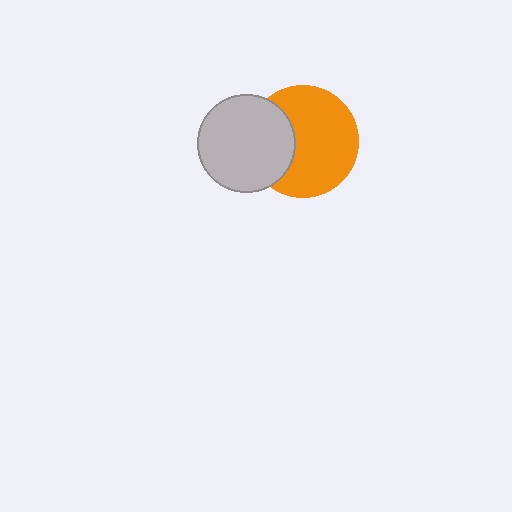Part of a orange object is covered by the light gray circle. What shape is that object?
It is a circle.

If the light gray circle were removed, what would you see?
You would see the complete orange circle.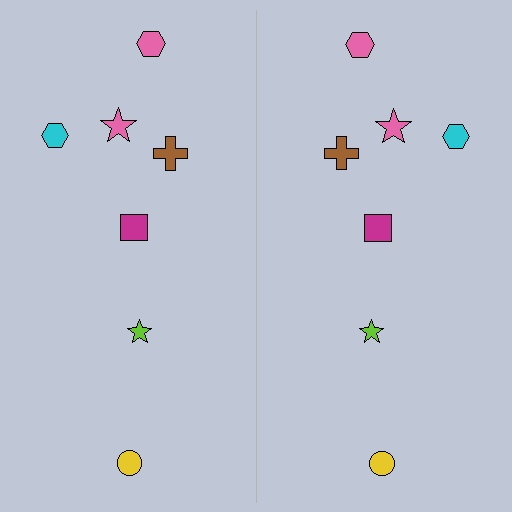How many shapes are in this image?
There are 14 shapes in this image.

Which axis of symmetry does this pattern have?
The pattern has a vertical axis of symmetry running through the center of the image.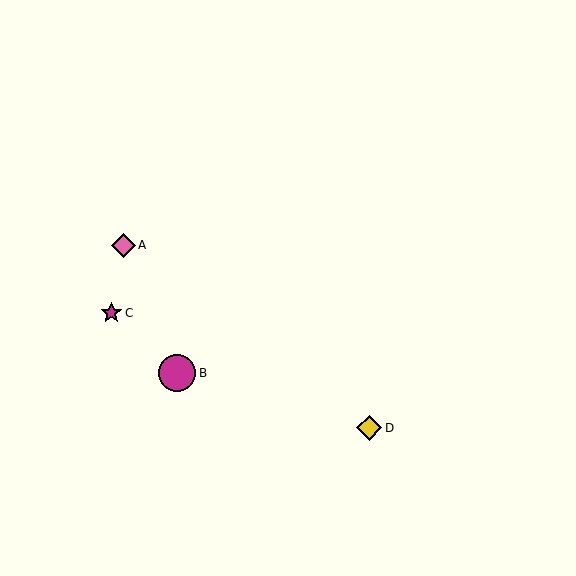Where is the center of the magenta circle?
The center of the magenta circle is at (177, 373).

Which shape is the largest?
The magenta circle (labeled B) is the largest.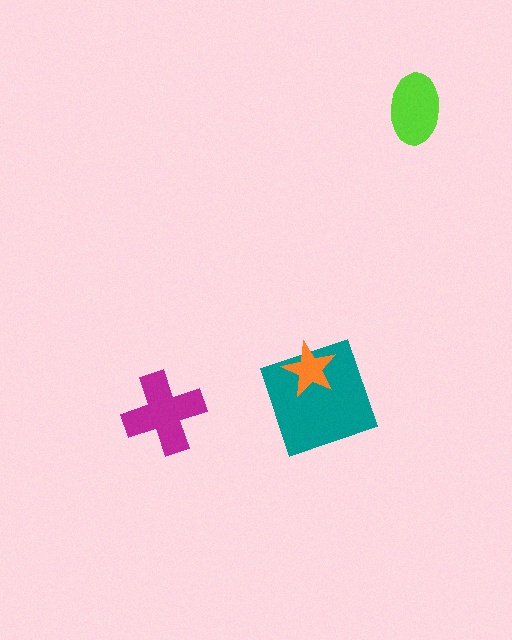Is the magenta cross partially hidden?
No, no other shape covers it.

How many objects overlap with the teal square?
1 object overlaps with the teal square.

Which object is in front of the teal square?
The orange star is in front of the teal square.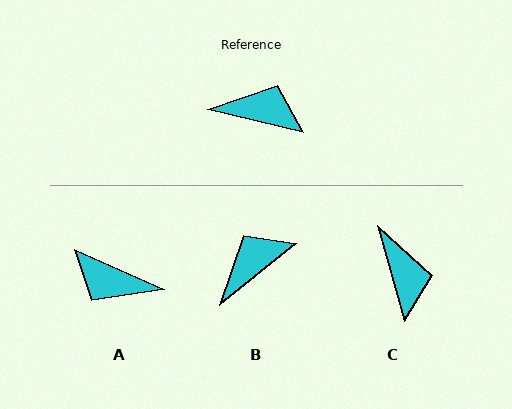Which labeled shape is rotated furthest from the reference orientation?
A, about 170 degrees away.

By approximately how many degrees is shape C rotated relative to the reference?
Approximately 61 degrees clockwise.